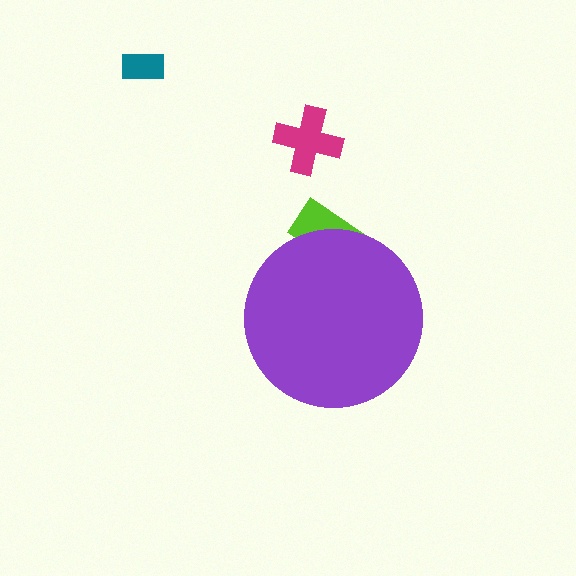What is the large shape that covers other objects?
A purple circle.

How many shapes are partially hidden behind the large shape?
1 shape is partially hidden.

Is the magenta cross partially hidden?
No, the magenta cross is fully visible.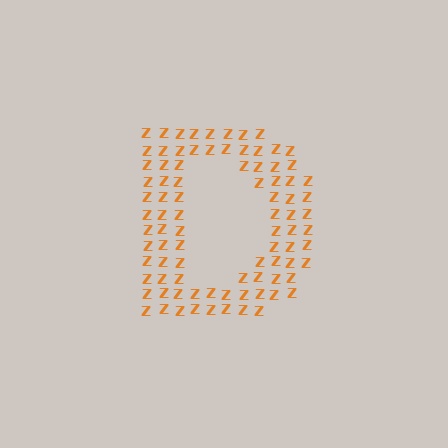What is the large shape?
The large shape is the letter D.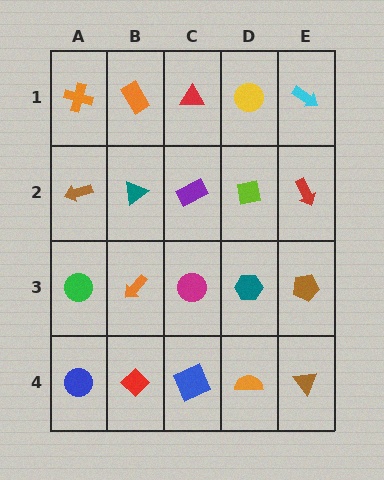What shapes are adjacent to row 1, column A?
A brown arrow (row 2, column A), an orange rectangle (row 1, column B).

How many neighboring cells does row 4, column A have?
2.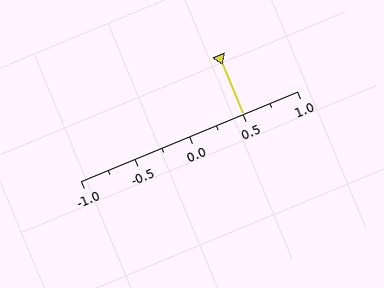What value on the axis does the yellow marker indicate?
The marker indicates approximately 0.5.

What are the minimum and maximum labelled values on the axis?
The axis runs from -1.0 to 1.0.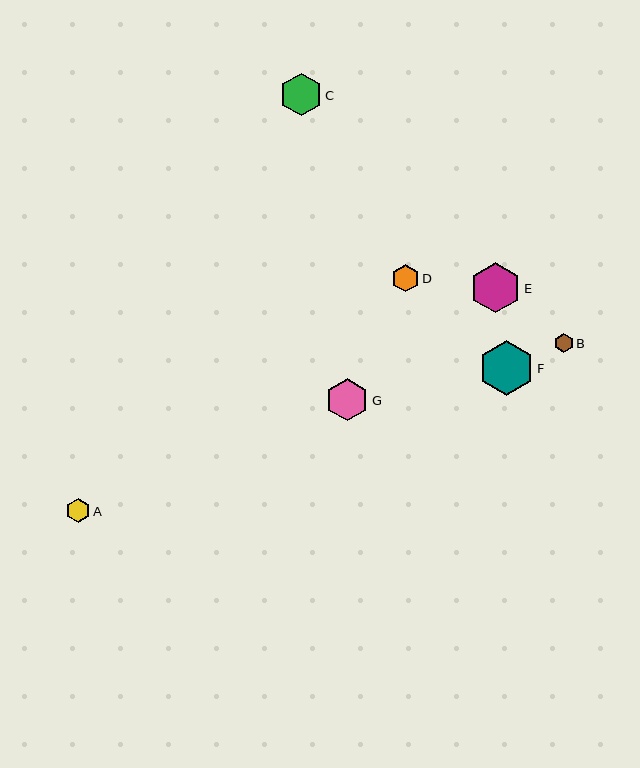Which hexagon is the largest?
Hexagon F is the largest with a size of approximately 55 pixels.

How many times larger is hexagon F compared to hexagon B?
Hexagon F is approximately 2.8 times the size of hexagon B.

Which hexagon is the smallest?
Hexagon B is the smallest with a size of approximately 19 pixels.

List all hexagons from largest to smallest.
From largest to smallest: F, E, C, G, D, A, B.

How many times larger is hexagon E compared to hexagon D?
Hexagon E is approximately 1.9 times the size of hexagon D.